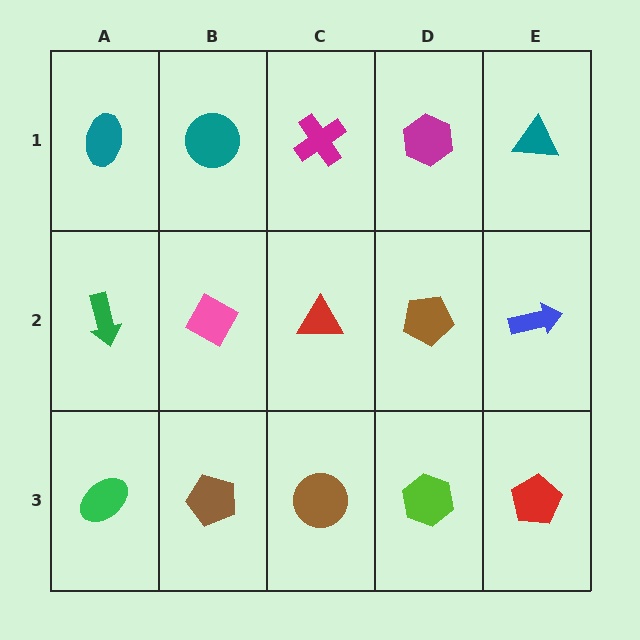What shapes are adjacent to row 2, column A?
A teal ellipse (row 1, column A), a green ellipse (row 3, column A), a pink diamond (row 2, column B).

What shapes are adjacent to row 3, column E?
A blue arrow (row 2, column E), a lime hexagon (row 3, column D).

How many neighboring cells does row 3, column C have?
3.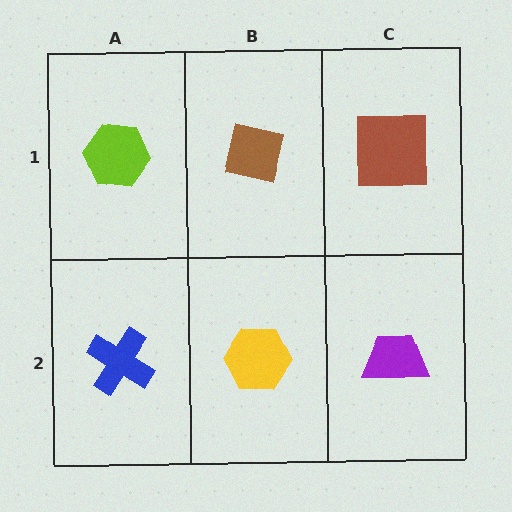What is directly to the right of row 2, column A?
A yellow hexagon.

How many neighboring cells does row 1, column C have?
2.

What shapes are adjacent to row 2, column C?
A brown square (row 1, column C), a yellow hexagon (row 2, column B).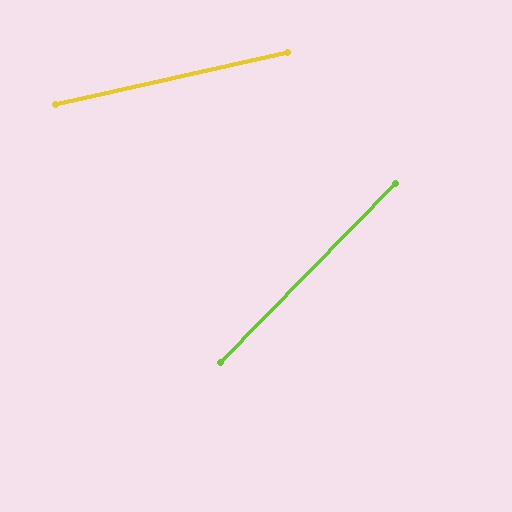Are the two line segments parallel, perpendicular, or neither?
Neither parallel nor perpendicular — they differ by about 33°.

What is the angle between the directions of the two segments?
Approximately 33 degrees.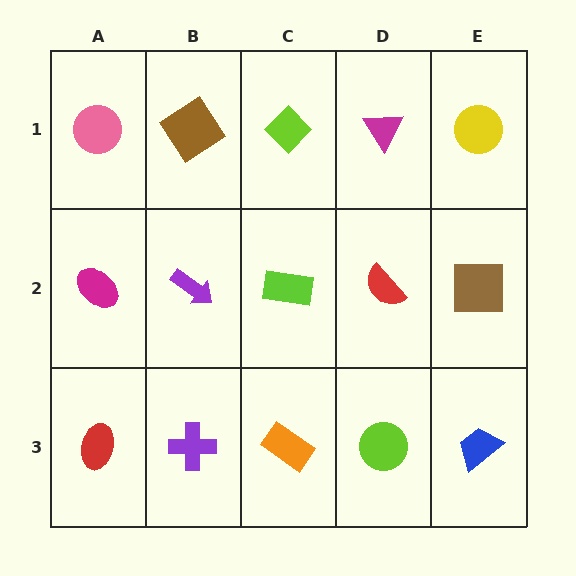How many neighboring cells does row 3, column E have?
2.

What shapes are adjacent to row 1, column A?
A magenta ellipse (row 2, column A), a brown diamond (row 1, column B).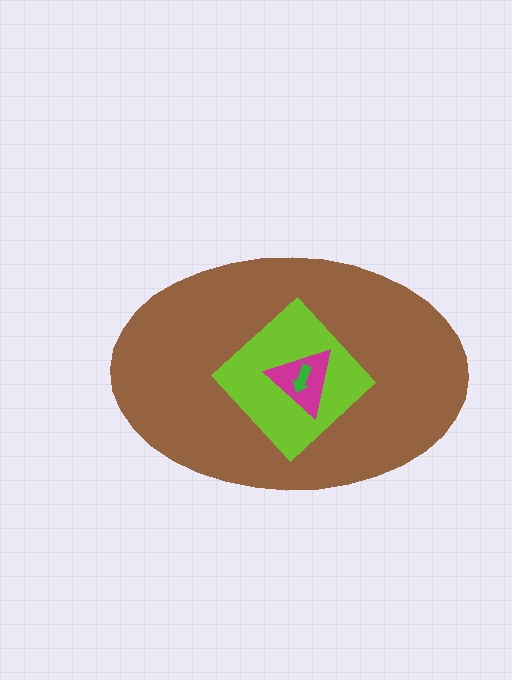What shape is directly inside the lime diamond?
The magenta triangle.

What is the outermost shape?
The brown ellipse.